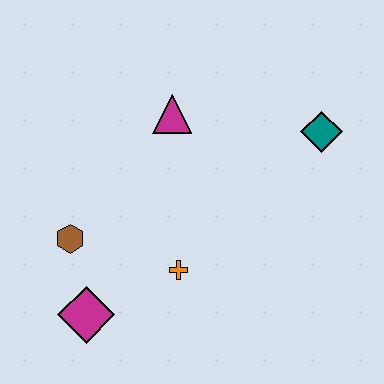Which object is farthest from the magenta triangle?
The magenta diamond is farthest from the magenta triangle.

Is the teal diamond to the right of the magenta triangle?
Yes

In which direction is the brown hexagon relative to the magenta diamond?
The brown hexagon is above the magenta diamond.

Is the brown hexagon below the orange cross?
No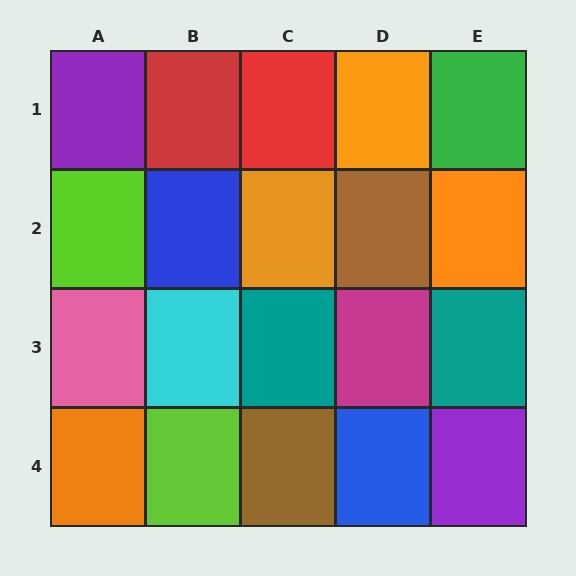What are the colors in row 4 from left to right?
Orange, lime, brown, blue, purple.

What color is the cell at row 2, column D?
Brown.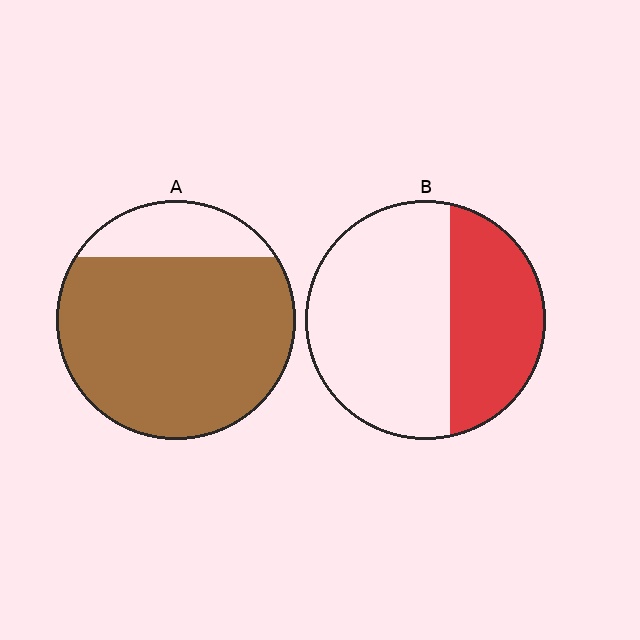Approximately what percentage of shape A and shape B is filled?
A is approximately 80% and B is approximately 35%.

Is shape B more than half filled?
No.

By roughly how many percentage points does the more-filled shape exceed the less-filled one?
By roughly 45 percentage points (A over B).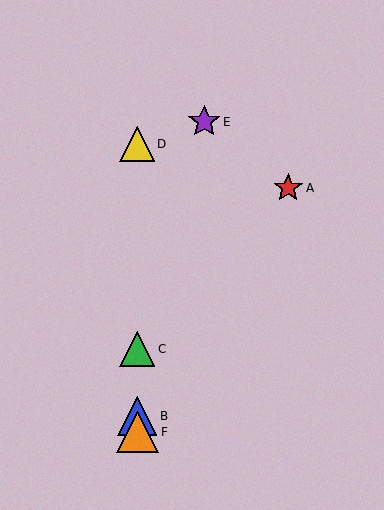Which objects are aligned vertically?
Objects B, C, D, F are aligned vertically.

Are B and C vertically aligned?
Yes, both are at x≈137.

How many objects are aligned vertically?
4 objects (B, C, D, F) are aligned vertically.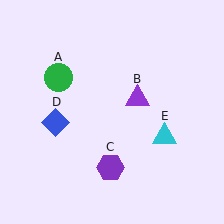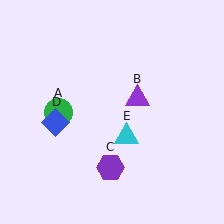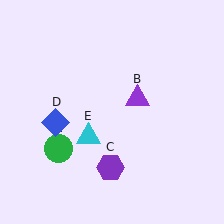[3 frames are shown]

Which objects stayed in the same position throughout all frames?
Purple triangle (object B) and purple hexagon (object C) and blue diamond (object D) remained stationary.